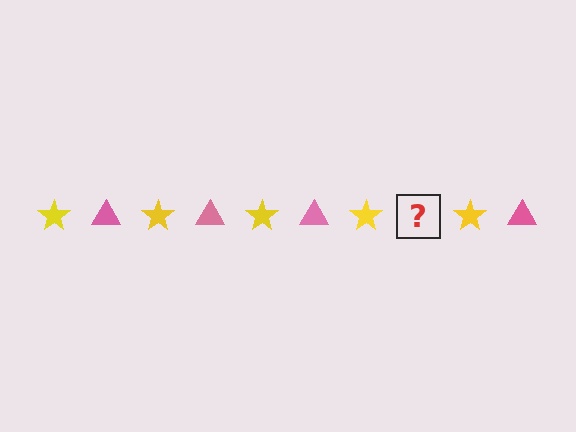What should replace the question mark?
The question mark should be replaced with a pink triangle.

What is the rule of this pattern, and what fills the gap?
The rule is that the pattern alternates between yellow star and pink triangle. The gap should be filled with a pink triangle.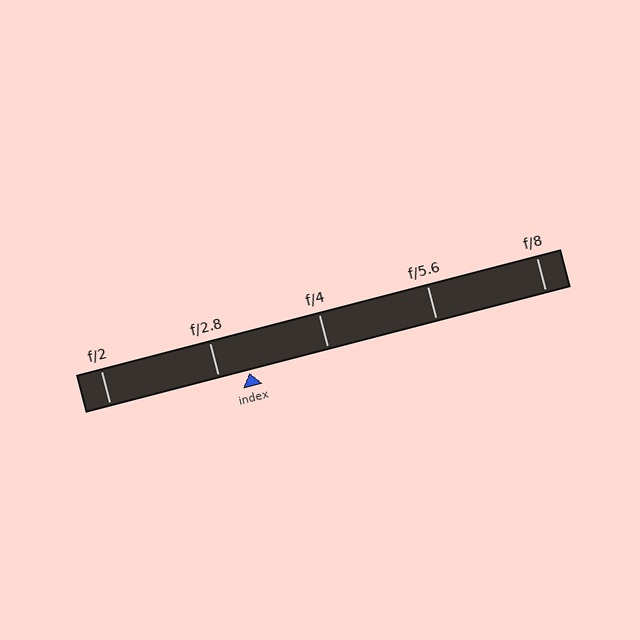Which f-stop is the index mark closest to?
The index mark is closest to f/2.8.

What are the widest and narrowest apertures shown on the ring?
The widest aperture shown is f/2 and the narrowest is f/8.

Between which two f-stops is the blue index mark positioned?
The index mark is between f/2.8 and f/4.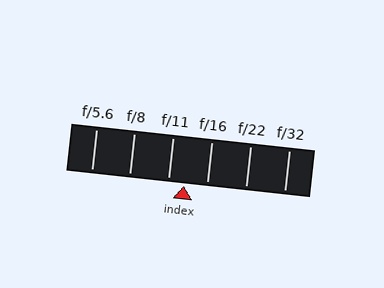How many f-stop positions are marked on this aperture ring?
There are 6 f-stop positions marked.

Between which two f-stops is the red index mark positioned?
The index mark is between f/11 and f/16.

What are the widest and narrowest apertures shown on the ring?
The widest aperture shown is f/5.6 and the narrowest is f/32.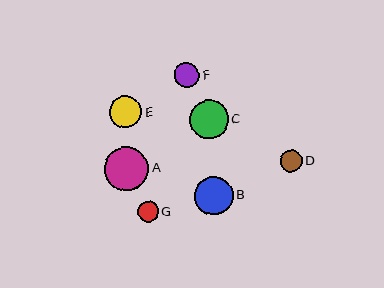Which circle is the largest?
Circle A is the largest with a size of approximately 44 pixels.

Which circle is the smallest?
Circle G is the smallest with a size of approximately 21 pixels.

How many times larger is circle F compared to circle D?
Circle F is approximately 1.1 times the size of circle D.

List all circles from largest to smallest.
From largest to smallest: A, C, B, E, F, D, G.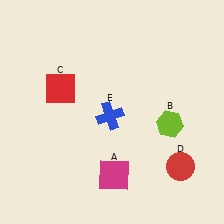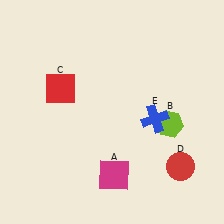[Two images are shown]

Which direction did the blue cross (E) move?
The blue cross (E) moved right.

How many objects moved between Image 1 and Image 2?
1 object moved between the two images.